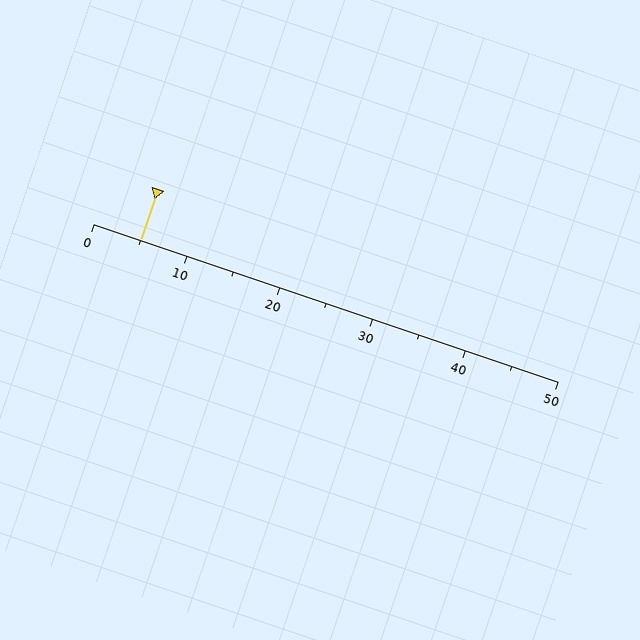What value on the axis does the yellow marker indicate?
The marker indicates approximately 5.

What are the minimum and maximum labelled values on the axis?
The axis runs from 0 to 50.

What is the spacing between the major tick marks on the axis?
The major ticks are spaced 10 apart.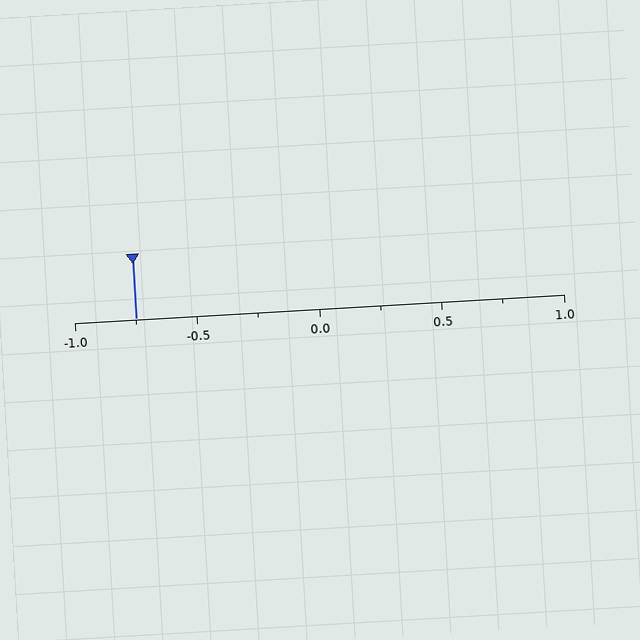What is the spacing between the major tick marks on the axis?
The major ticks are spaced 0.5 apart.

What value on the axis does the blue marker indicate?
The marker indicates approximately -0.75.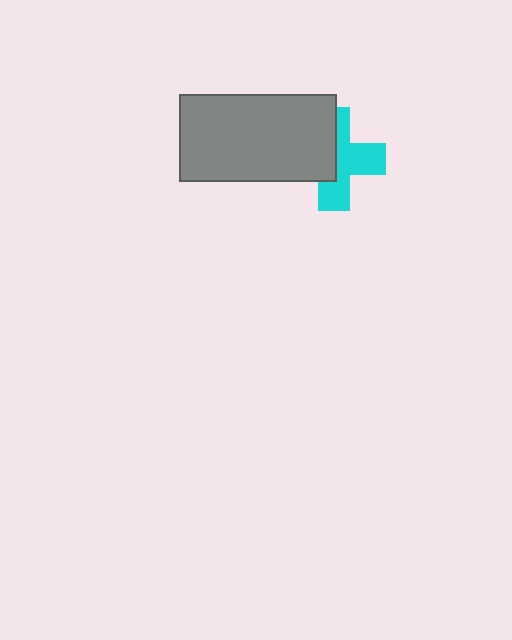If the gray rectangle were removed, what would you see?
You would see the complete cyan cross.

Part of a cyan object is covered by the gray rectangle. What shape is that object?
It is a cross.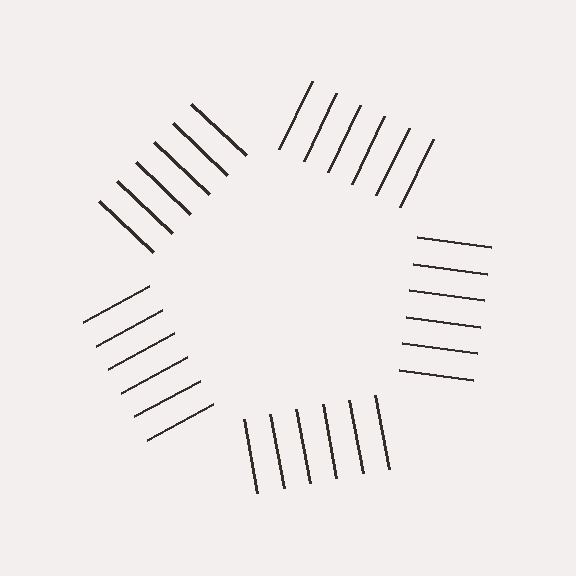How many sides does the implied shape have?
5 sides — the line-ends trace a pentagon.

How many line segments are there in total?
30 — 6 along each of the 5 edges.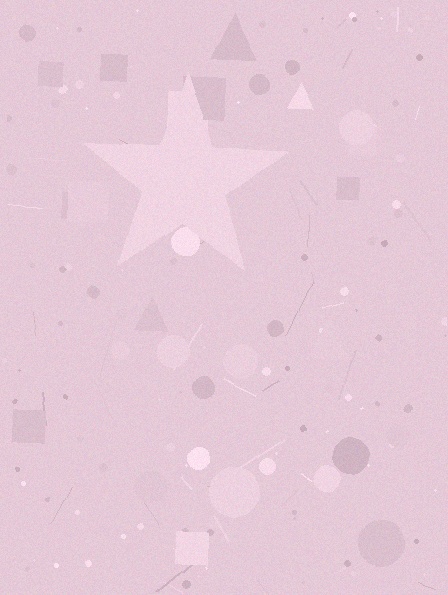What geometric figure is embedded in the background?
A star is embedded in the background.